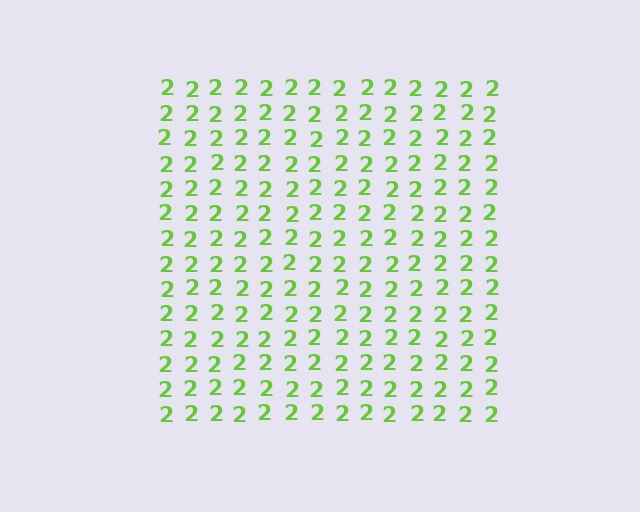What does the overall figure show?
The overall figure shows a square.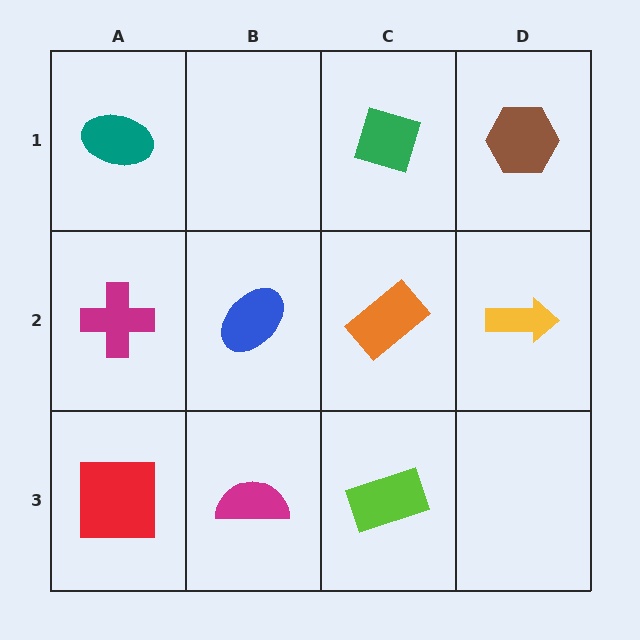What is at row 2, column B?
A blue ellipse.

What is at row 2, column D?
A yellow arrow.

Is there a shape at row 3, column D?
No, that cell is empty.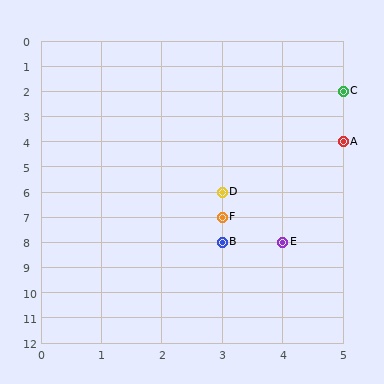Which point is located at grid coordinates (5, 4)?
Point A is at (5, 4).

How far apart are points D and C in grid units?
Points D and C are 2 columns and 4 rows apart (about 4.5 grid units diagonally).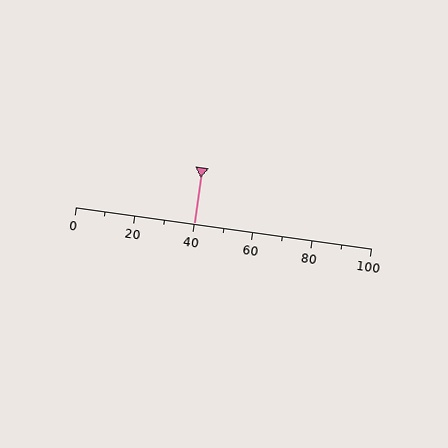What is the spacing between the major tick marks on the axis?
The major ticks are spaced 20 apart.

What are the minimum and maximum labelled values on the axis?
The axis runs from 0 to 100.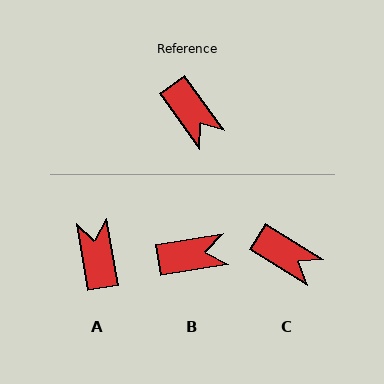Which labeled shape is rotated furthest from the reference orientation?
A, about 153 degrees away.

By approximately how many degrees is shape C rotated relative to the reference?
Approximately 22 degrees counter-clockwise.